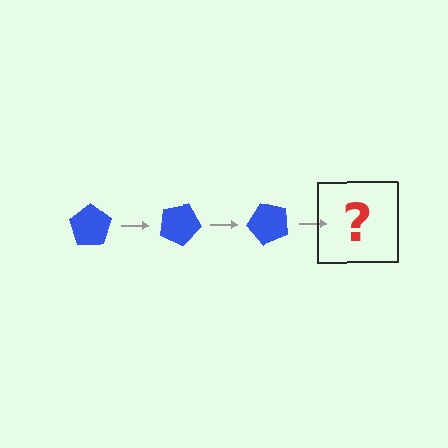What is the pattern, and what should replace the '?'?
The pattern is that the pentagon rotates 25 degrees each step. The '?' should be a blue pentagon rotated 75 degrees.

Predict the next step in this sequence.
The next step is a blue pentagon rotated 75 degrees.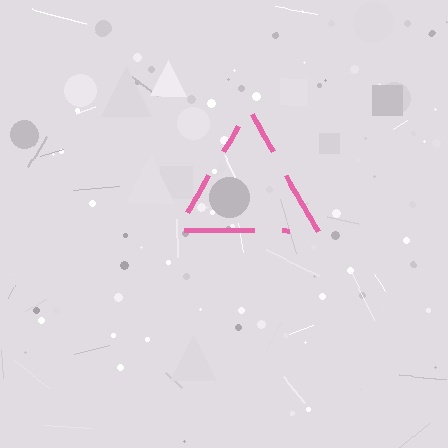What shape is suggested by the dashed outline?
The dashed outline suggests a triangle.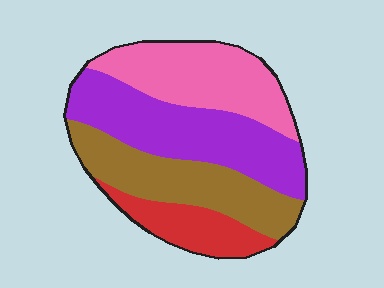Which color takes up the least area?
Red, at roughly 15%.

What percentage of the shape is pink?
Pink covers around 25% of the shape.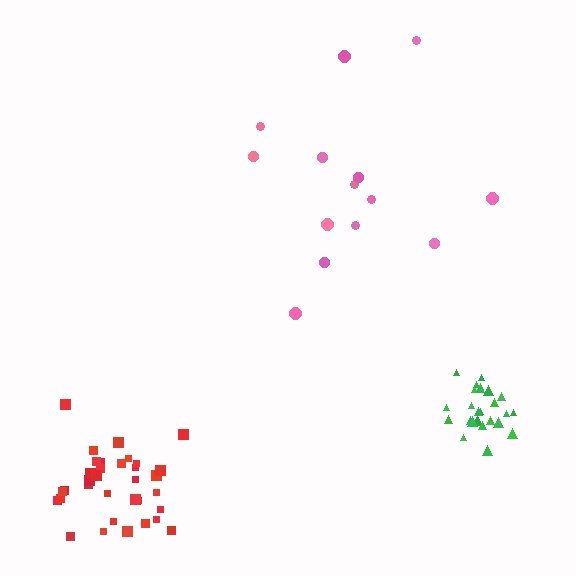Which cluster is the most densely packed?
Green.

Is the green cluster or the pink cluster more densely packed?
Green.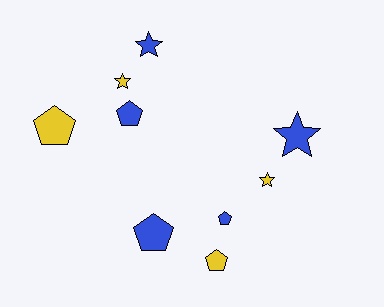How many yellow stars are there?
There are 2 yellow stars.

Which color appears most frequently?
Blue, with 5 objects.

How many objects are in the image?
There are 9 objects.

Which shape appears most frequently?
Pentagon, with 5 objects.